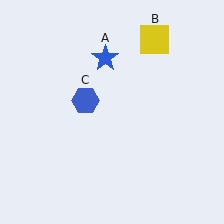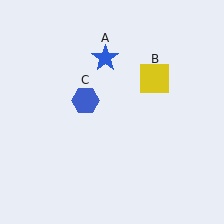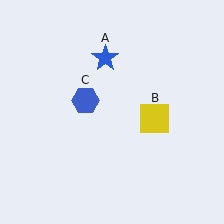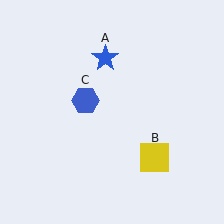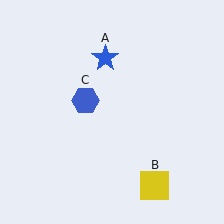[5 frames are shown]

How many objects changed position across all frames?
1 object changed position: yellow square (object B).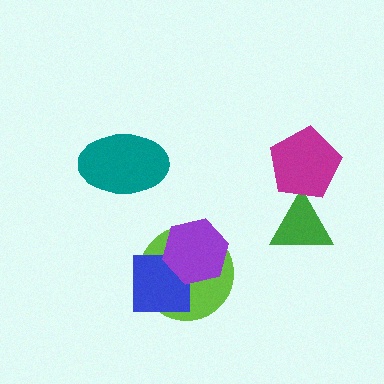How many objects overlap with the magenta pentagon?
1 object overlaps with the magenta pentagon.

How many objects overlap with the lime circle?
2 objects overlap with the lime circle.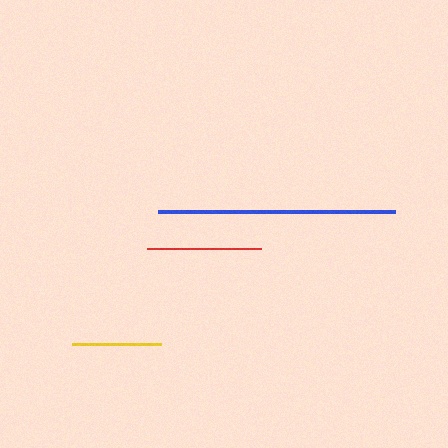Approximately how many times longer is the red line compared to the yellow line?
The red line is approximately 1.3 times the length of the yellow line.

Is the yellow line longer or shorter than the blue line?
The blue line is longer than the yellow line.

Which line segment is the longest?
The blue line is the longest at approximately 238 pixels.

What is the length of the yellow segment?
The yellow segment is approximately 89 pixels long.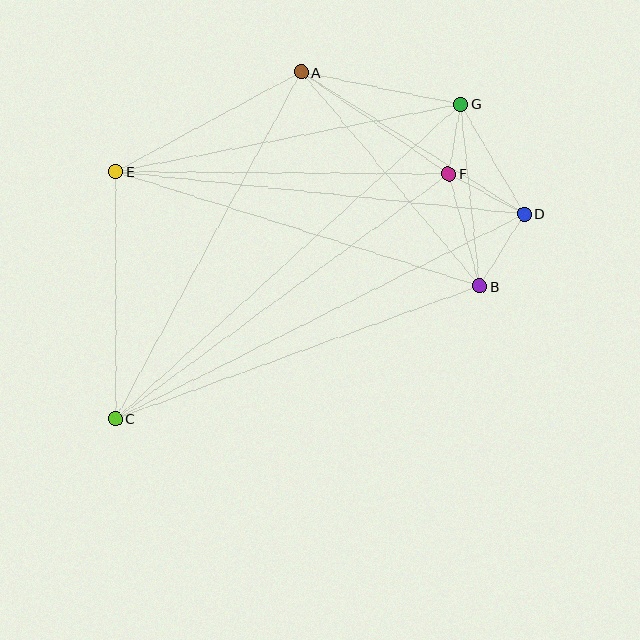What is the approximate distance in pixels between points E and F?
The distance between E and F is approximately 333 pixels.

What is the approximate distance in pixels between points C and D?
The distance between C and D is approximately 457 pixels.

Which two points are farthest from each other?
Points C and G are farthest from each other.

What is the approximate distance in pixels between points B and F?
The distance between B and F is approximately 117 pixels.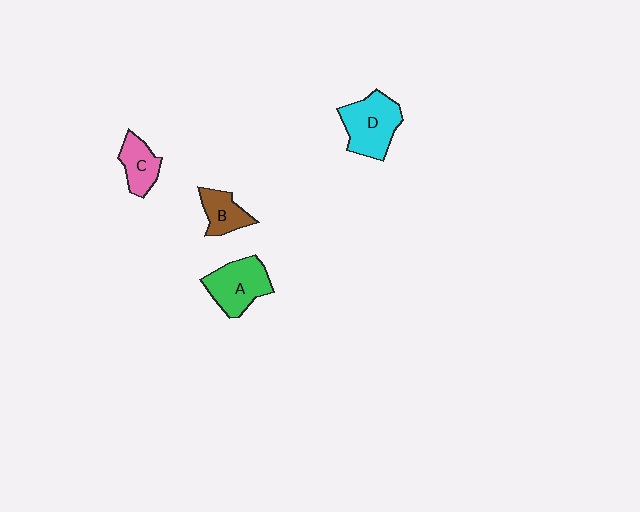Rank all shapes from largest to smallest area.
From largest to smallest: D (cyan), A (green), C (pink), B (brown).